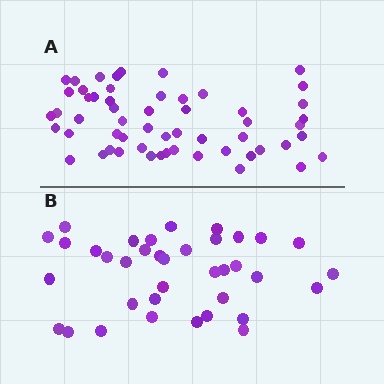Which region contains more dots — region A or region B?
Region A (the top region) has more dots.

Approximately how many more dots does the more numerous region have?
Region A has approximately 20 more dots than region B.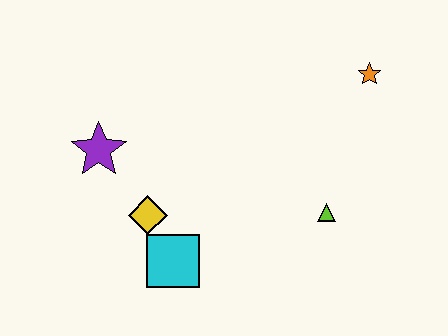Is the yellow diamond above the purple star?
No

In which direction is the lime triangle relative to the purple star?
The lime triangle is to the right of the purple star.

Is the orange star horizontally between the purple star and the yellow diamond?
No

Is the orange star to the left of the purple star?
No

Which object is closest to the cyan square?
The yellow diamond is closest to the cyan square.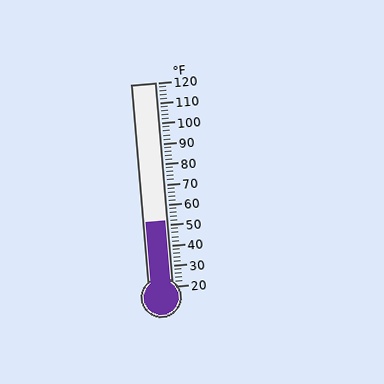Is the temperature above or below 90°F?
The temperature is below 90°F.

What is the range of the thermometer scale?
The thermometer scale ranges from 20°F to 120°F.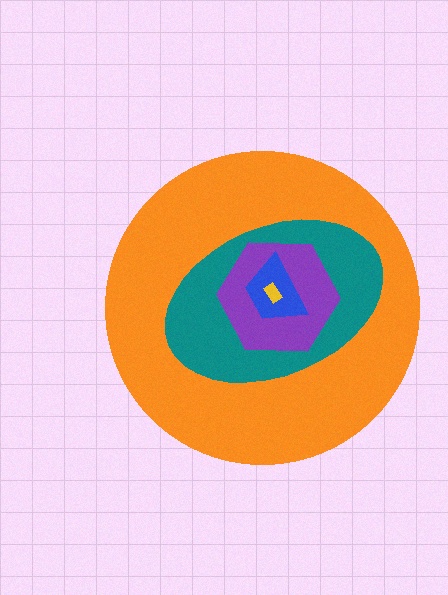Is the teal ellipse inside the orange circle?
Yes.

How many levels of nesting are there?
5.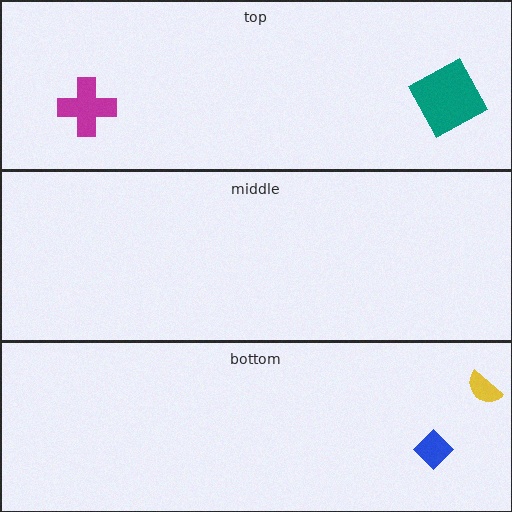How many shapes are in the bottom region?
2.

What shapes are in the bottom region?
The blue diamond, the yellow semicircle.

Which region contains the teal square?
The top region.